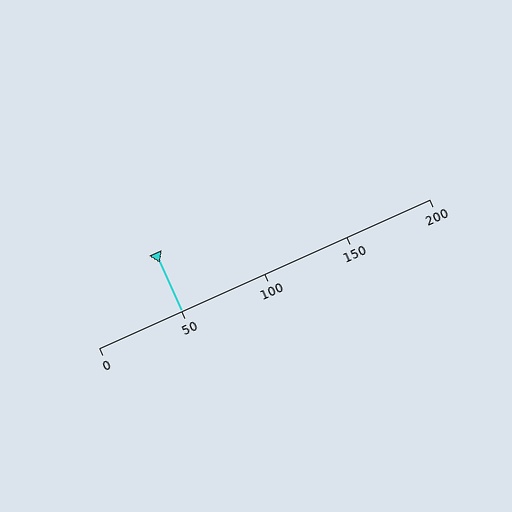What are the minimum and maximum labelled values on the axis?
The axis runs from 0 to 200.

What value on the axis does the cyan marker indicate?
The marker indicates approximately 50.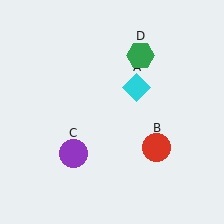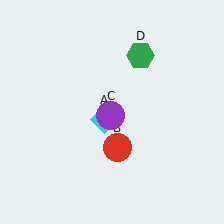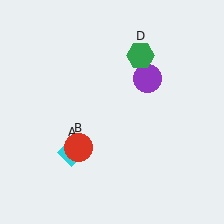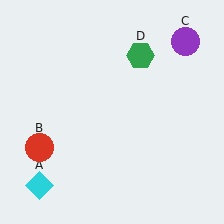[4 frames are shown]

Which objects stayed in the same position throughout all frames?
Green hexagon (object D) remained stationary.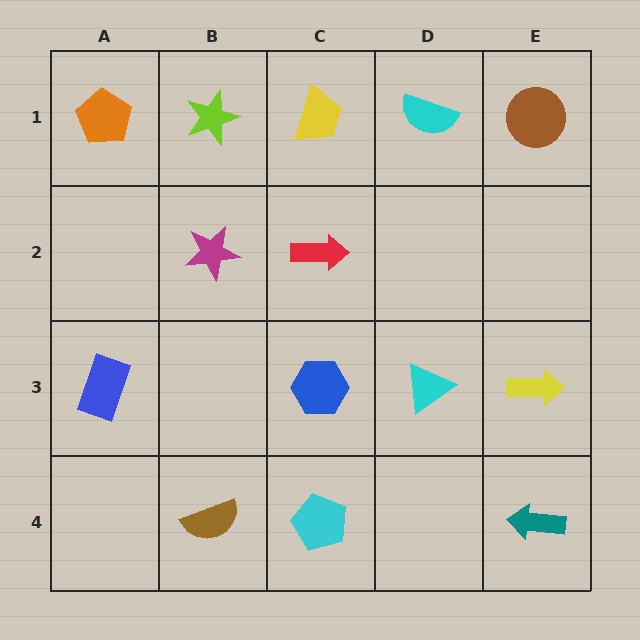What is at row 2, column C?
A red arrow.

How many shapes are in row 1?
5 shapes.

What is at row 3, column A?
A blue rectangle.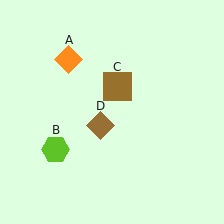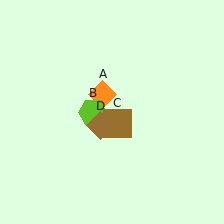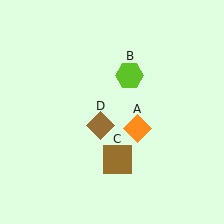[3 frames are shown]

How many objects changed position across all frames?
3 objects changed position: orange diamond (object A), lime hexagon (object B), brown square (object C).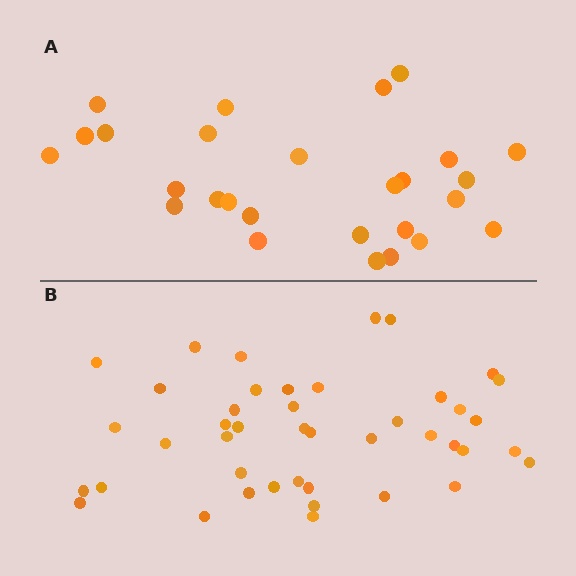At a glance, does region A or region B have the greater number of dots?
Region B (the bottom region) has more dots.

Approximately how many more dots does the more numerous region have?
Region B has approximately 15 more dots than region A.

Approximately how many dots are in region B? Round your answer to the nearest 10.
About 40 dots. (The exact count is 43, which rounds to 40.)